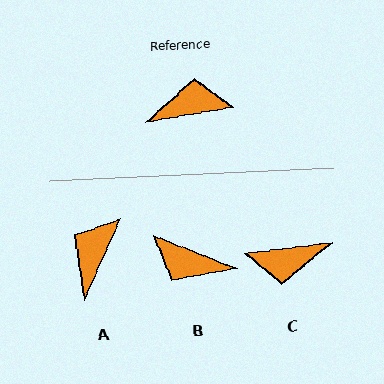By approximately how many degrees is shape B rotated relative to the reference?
Approximately 149 degrees counter-clockwise.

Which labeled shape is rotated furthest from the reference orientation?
C, about 177 degrees away.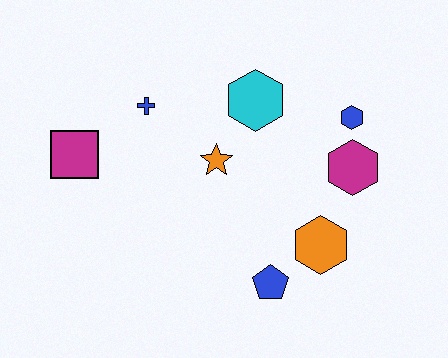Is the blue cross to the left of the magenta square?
No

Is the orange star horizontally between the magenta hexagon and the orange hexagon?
No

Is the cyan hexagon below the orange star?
No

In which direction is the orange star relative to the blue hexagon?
The orange star is to the left of the blue hexagon.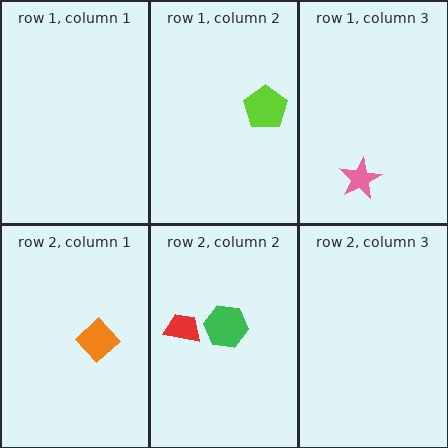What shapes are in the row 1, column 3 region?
The pink star.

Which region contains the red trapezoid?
The row 2, column 2 region.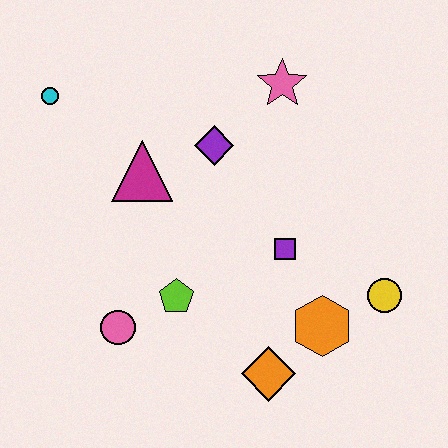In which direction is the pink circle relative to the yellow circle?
The pink circle is to the left of the yellow circle.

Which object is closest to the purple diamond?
The magenta triangle is closest to the purple diamond.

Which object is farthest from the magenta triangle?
The yellow circle is farthest from the magenta triangle.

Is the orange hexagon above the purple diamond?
No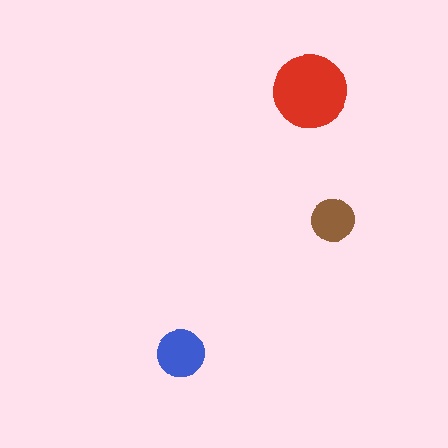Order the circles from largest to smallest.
the red one, the blue one, the brown one.